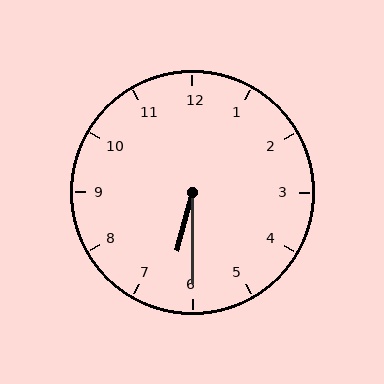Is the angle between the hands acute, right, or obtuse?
It is acute.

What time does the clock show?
6:30.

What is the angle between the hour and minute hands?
Approximately 15 degrees.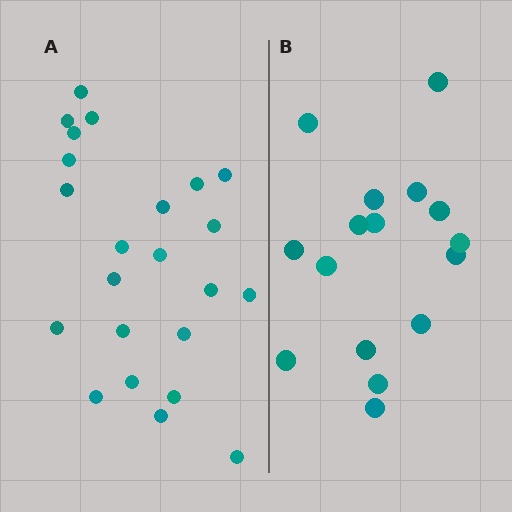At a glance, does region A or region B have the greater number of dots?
Region A (the left region) has more dots.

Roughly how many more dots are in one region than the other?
Region A has roughly 8 or so more dots than region B.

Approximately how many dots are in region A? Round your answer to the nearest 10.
About 20 dots. (The exact count is 23, which rounds to 20.)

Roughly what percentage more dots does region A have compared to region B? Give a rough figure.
About 45% more.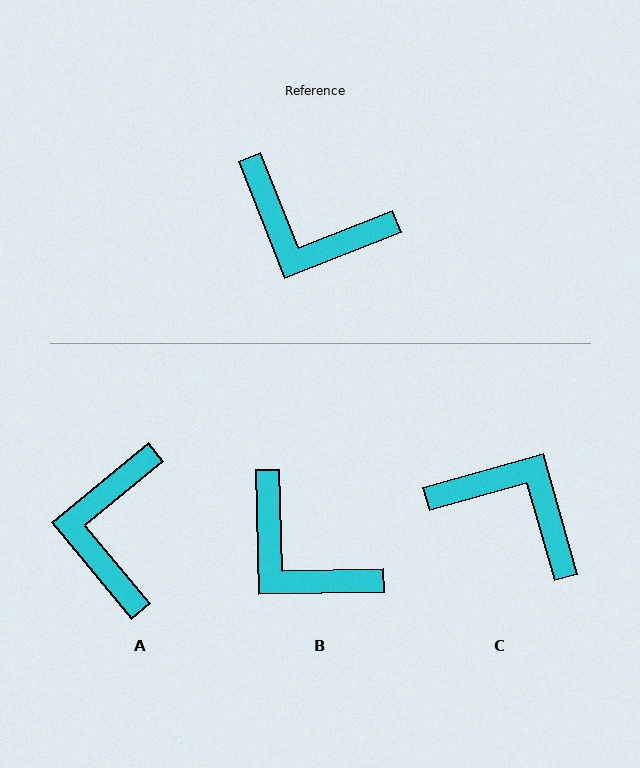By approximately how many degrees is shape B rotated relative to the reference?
Approximately 20 degrees clockwise.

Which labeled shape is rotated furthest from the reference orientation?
C, about 174 degrees away.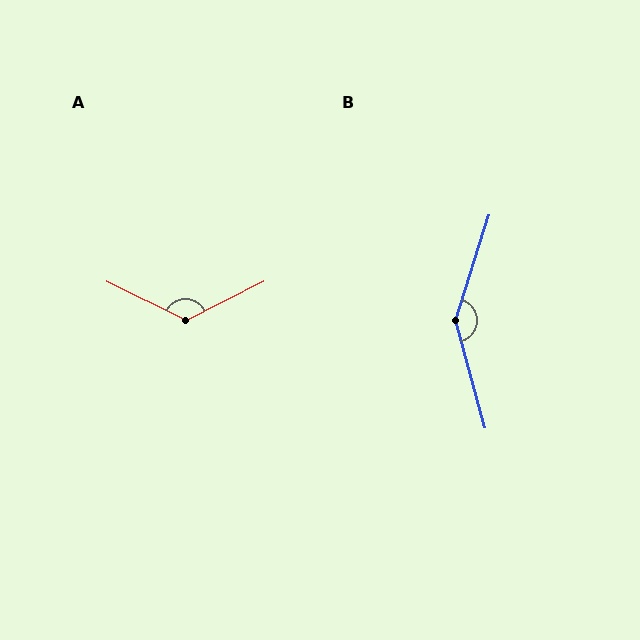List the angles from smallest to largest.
A (127°), B (147°).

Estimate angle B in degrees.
Approximately 147 degrees.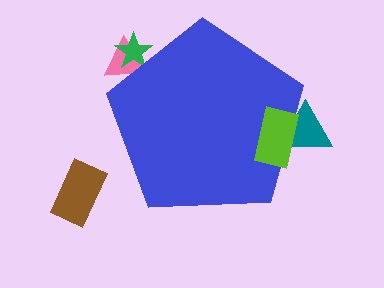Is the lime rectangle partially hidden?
No, the lime rectangle is fully visible.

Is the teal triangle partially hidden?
Yes, the teal triangle is partially hidden behind the blue pentagon.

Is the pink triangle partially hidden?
Yes, the pink triangle is partially hidden behind the blue pentagon.